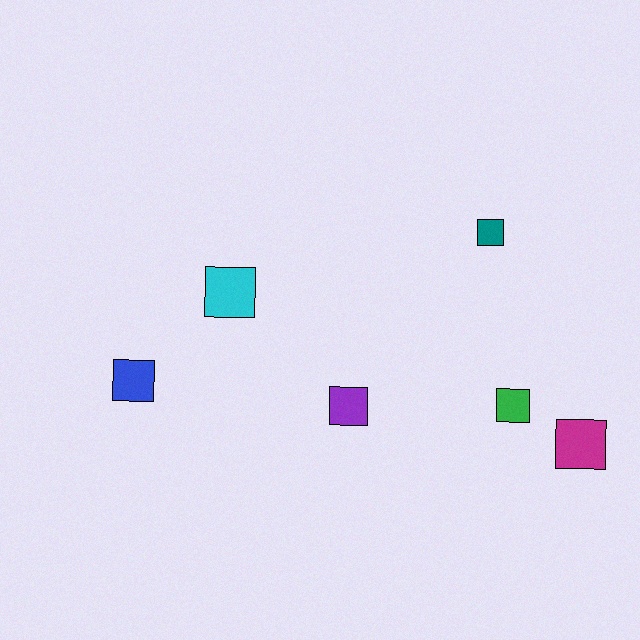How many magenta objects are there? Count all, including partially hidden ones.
There is 1 magenta object.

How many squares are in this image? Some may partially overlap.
There are 6 squares.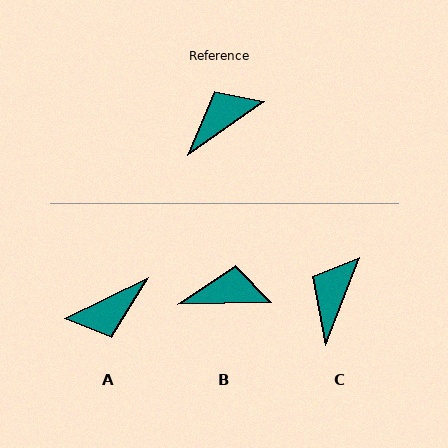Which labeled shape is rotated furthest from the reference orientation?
A, about 170 degrees away.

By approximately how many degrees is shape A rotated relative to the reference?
Approximately 170 degrees counter-clockwise.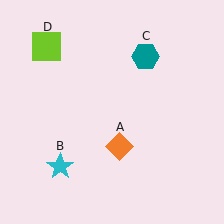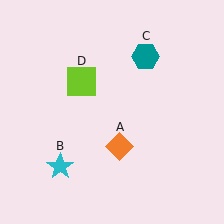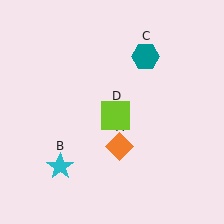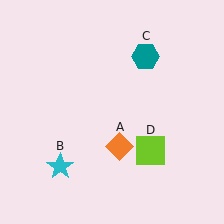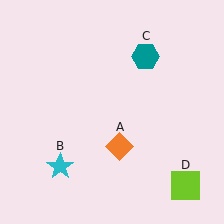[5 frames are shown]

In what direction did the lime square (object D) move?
The lime square (object D) moved down and to the right.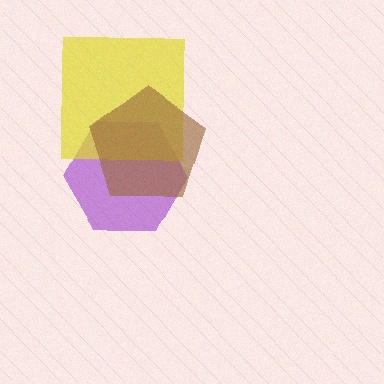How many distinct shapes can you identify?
There are 3 distinct shapes: a purple hexagon, a yellow square, a brown pentagon.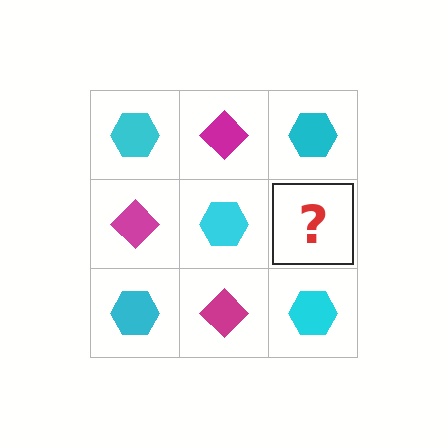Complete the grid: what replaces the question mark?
The question mark should be replaced with a magenta diamond.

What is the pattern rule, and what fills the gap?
The rule is that it alternates cyan hexagon and magenta diamond in a checkerboard pattern. The gap should be filled with a magenta diamond.